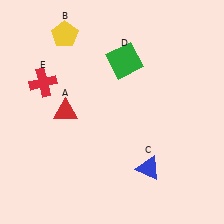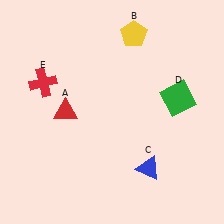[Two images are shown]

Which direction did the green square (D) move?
The green square (D) moved right.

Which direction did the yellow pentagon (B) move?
The yellow pentagon (B) moved right.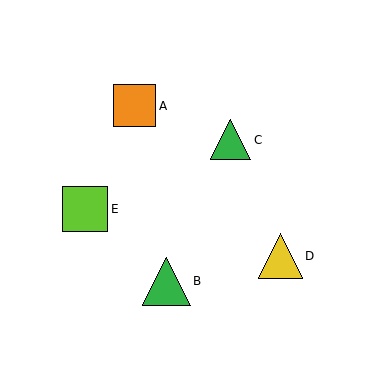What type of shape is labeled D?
Shape D is a yellow triangle.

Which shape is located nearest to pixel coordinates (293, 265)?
The yellow triangle (labeled D) at (280, 256) is nearest to that location.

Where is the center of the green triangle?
The center of the green triangle is at (231, 140).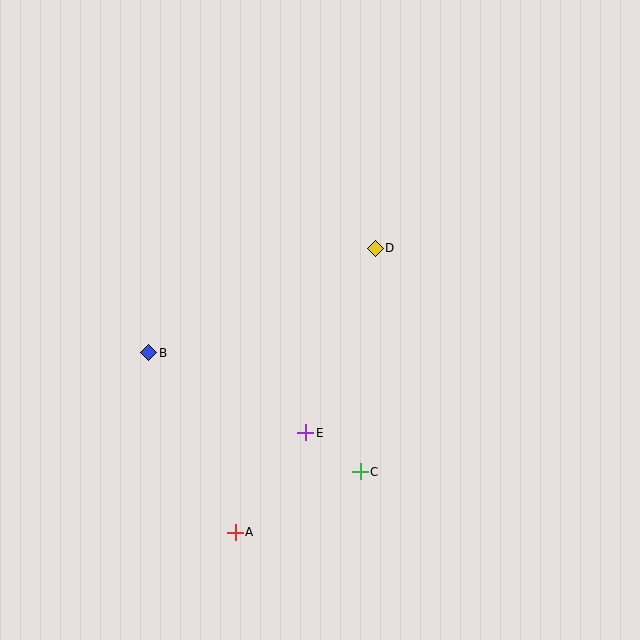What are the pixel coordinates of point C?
Point C is at (360, 472).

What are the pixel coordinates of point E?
Point E is at (306, 433).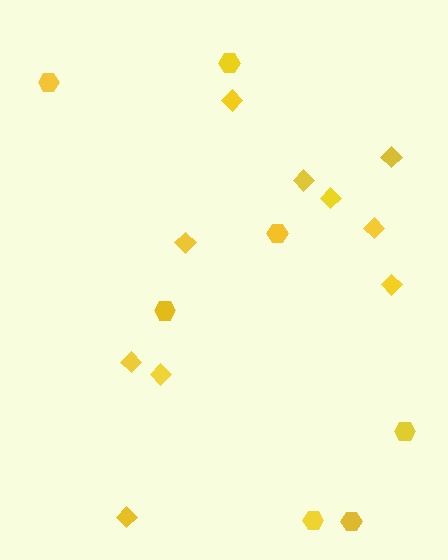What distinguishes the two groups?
There are 2 groups: one group of diamonds (10) and one group of hexagons (7).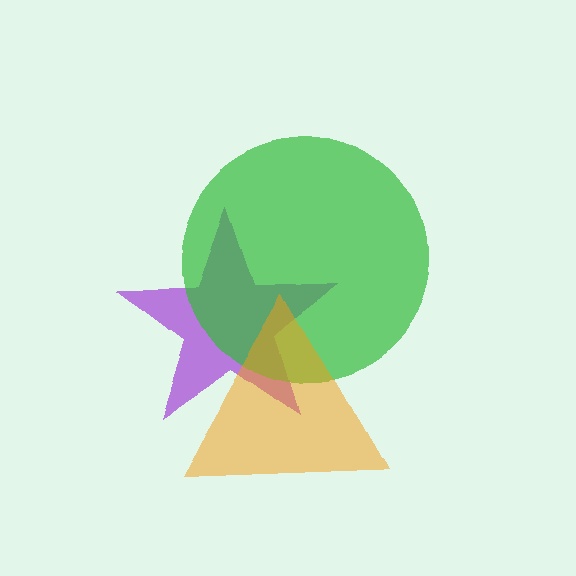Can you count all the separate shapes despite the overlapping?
Yes, there are 3 separate shapes.